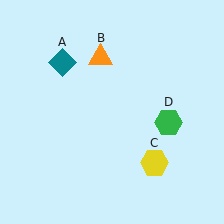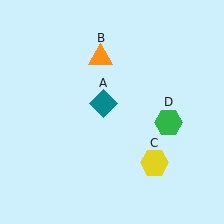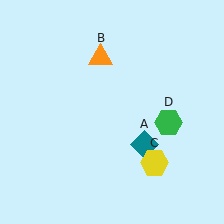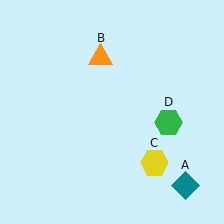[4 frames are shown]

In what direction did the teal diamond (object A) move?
The teal diamond (object A) moved down and to the right.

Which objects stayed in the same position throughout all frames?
Orange triangle (object B) and yellow hexagon (object C) and green hexagon (object D) remained stationary.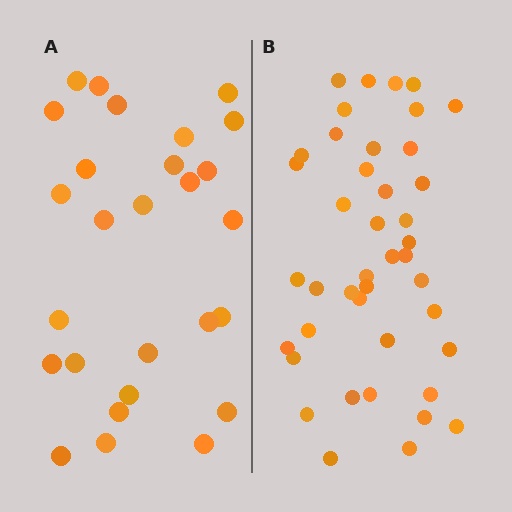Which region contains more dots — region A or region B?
Region B (the right region) has more dots.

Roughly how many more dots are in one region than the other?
Region B has approximately 15 more dots than region A.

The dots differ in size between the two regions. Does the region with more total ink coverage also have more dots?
No. Region A has more total ink coverage because its dots are larger, but region B actually contains more individual dots. Total area can be misleading — the number of items is what matters here.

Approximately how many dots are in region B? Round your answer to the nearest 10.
About 40 dots. (The exact count is 42, which rounds to 40.)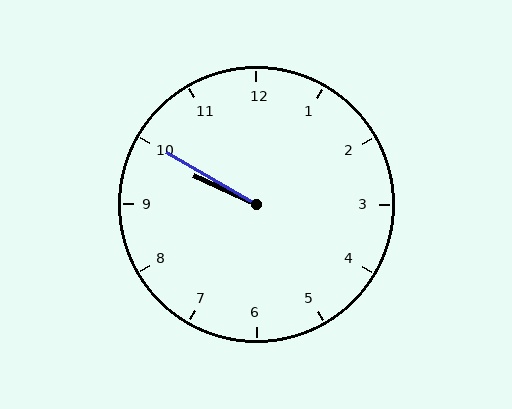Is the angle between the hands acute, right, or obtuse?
It is acute.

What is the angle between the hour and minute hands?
Approximately 5 degrees.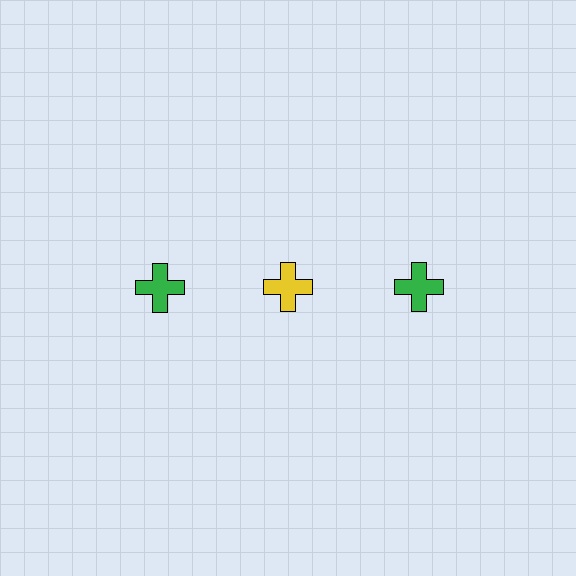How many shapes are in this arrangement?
There are 3 shapes arranged in a grid pattern.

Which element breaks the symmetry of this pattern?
The yellow cross in the top row, second from left column breaks the symmetry. All other shapes are green crosses.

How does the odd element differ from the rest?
It has a different color: yellow instead of green.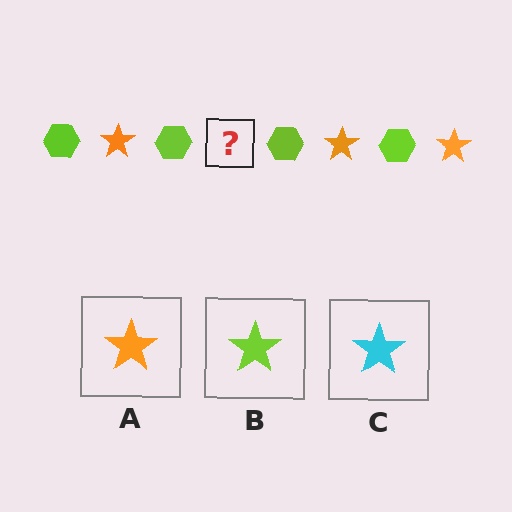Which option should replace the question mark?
Option A.